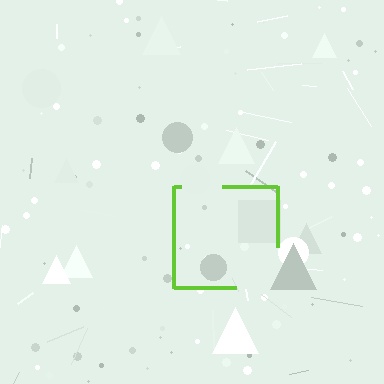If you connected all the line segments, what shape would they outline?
They would outline a square.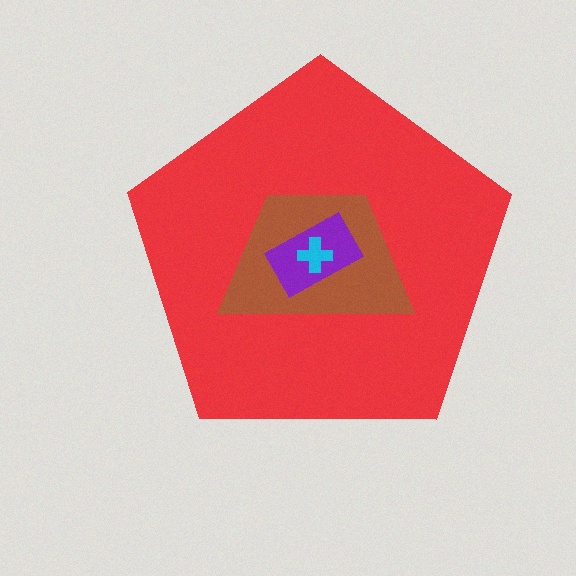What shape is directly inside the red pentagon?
The brown trapezoid.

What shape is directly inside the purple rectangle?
The cyan cross.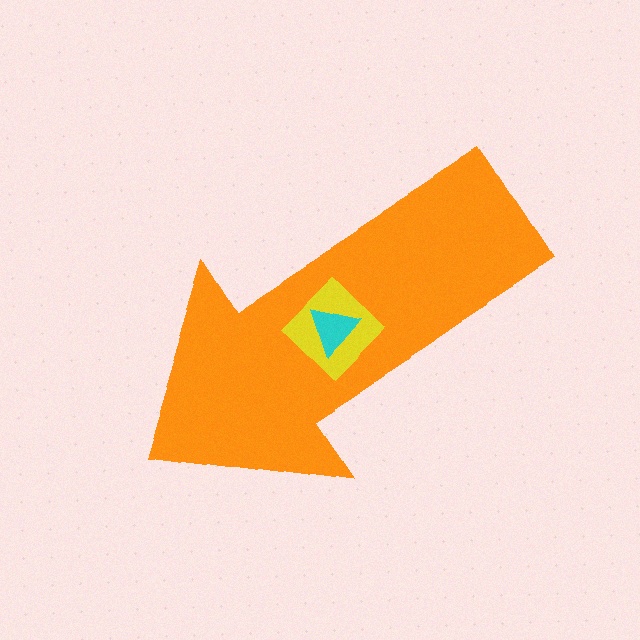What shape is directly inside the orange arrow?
The yellow diamond.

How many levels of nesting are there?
3.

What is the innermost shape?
The cyan triangle.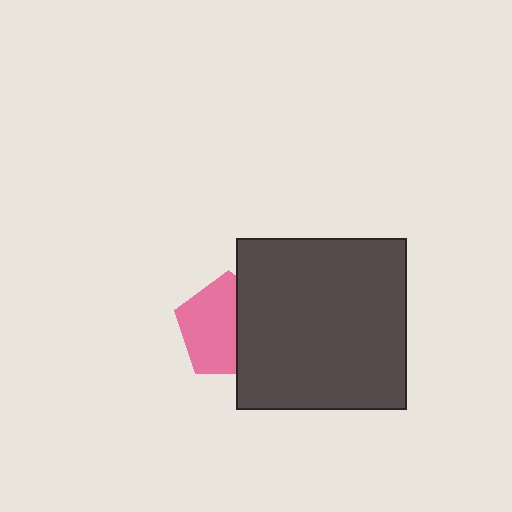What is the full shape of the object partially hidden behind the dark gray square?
The partially hidden object is a pink pentagon.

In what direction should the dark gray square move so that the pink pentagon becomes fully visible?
The dark gray square should move right. That is the shortest direction to clear the overlap and leave the pink pentagon fully visible.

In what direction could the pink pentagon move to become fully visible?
The pink pentagon could move left. That would shift it out from behind the dark gray square entirely.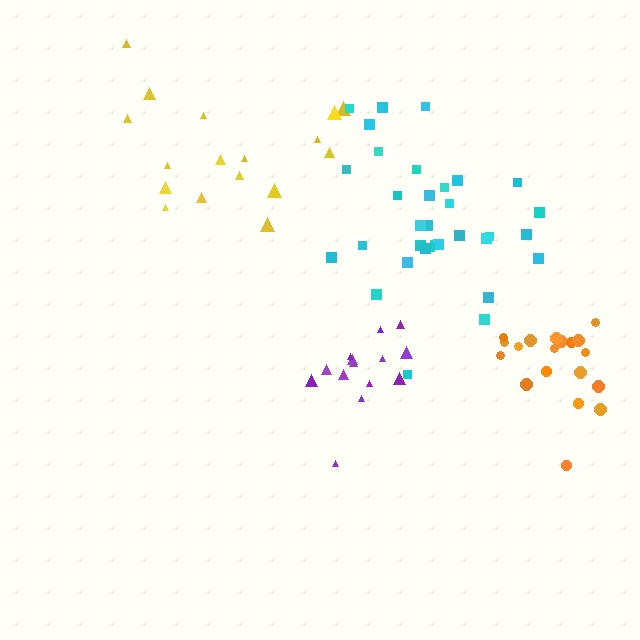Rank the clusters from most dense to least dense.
purple, orange, cyan, yellow.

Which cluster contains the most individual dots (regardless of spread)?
Cyan (33).